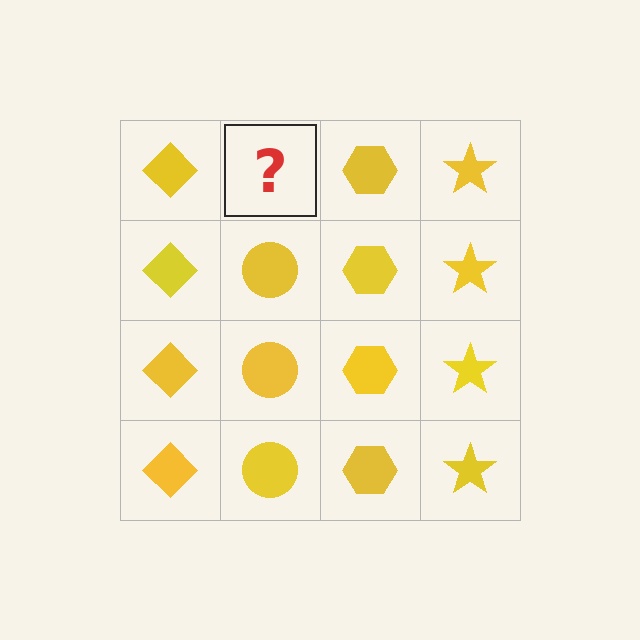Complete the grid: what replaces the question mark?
The question mark should be replaced with a yellow circle.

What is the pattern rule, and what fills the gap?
The rule is that each column has a consistent shape. The gap should be filled with a yellow circle.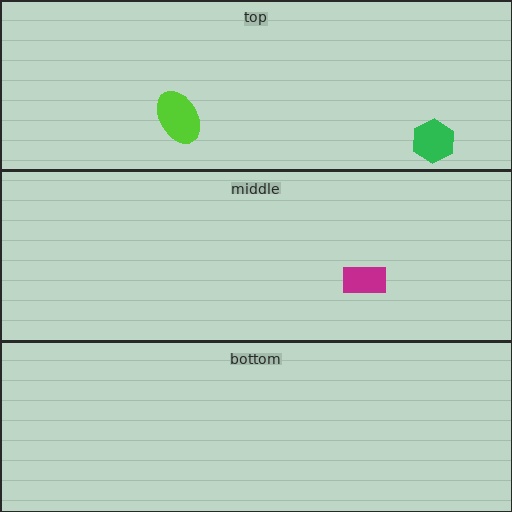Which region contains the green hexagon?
The top region.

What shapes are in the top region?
The lime ellipse, the green hexagon.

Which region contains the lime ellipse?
The top region.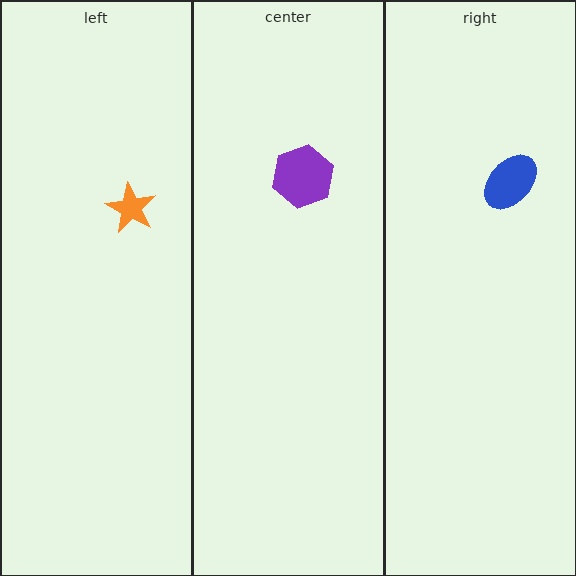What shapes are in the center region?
The purple hexagon.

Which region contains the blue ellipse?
The right region.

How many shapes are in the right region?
1.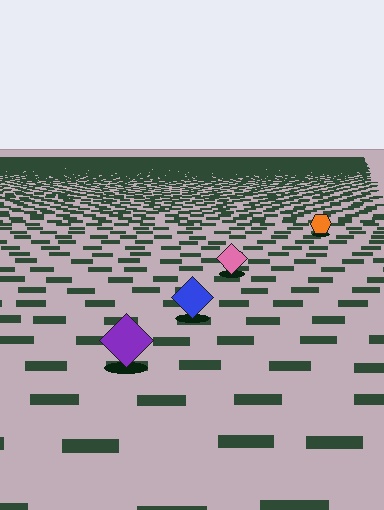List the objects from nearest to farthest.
From nearest to farthest: the purple diamond, the blue diamond, the pink diamond, the orange hexagon.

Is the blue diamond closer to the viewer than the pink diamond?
Yes. The blue diamond is closer — you can tell from the texture gradient: the ground texture is coarser near it.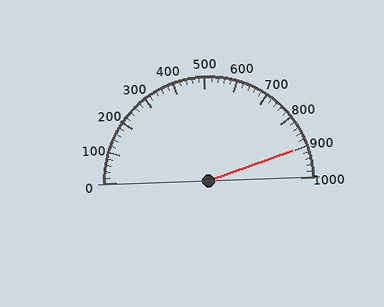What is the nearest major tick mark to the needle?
The nearest major tick mark is 900.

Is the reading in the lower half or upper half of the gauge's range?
The reading is in the upper half of the range (0 to 1000).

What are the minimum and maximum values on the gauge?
The gauge ranges from 0 to 1000.